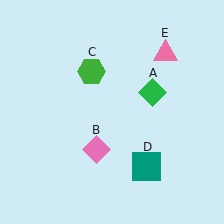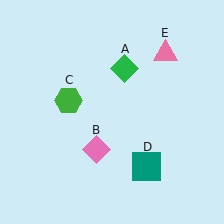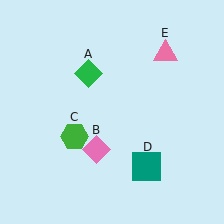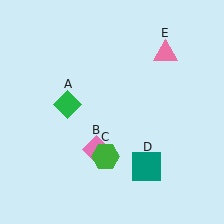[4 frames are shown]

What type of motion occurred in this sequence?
The green diamond (object A), green hexagon (object C) rotated counterclockwise around the center of the scene.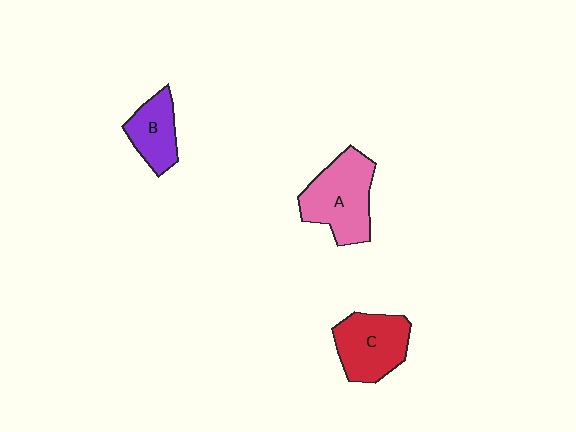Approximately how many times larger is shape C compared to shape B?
Approximately 1.4 times.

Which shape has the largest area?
Shape A (pink).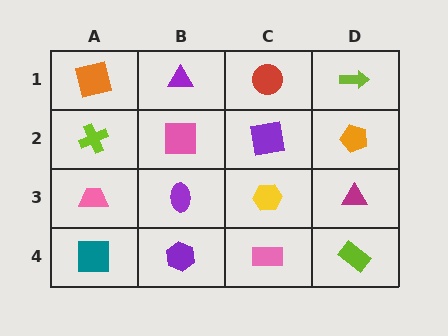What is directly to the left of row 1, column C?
A purple triangle.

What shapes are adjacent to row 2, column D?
A lime arrow (row 1, column D), a magenta triangle (row 3, column D), a purple square (row 2, column C).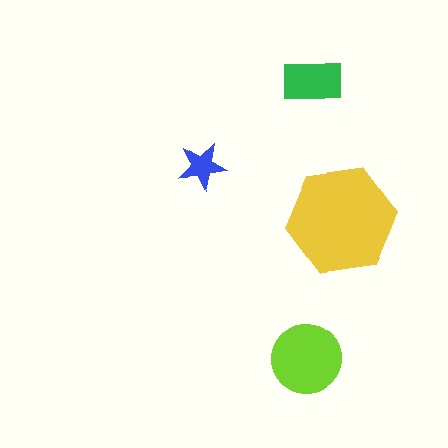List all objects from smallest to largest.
The blue star, the green rectangle, the lime circle, the yellow hexagon.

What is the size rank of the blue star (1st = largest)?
4th.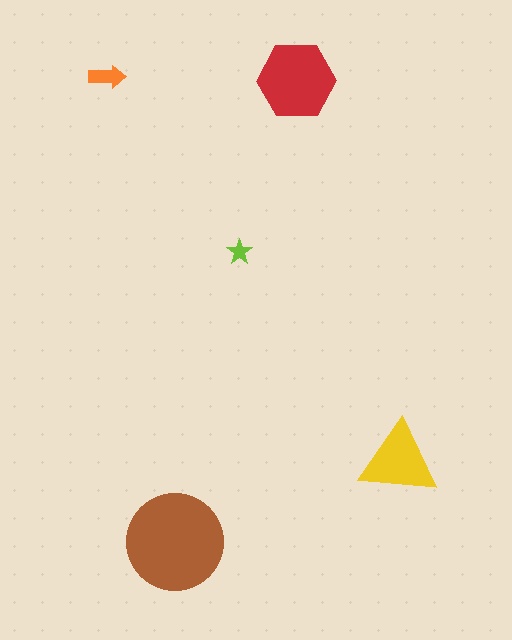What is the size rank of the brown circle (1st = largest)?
1st.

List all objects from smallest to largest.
The lime star, the orange arrow, the yellow triangle, the red hexagon, the brown circle.